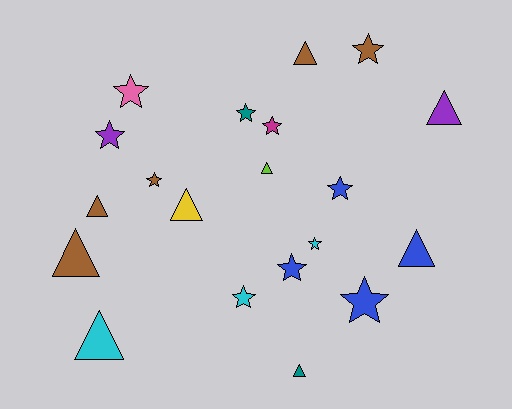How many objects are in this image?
There are 20 objects.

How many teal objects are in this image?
There are 2 teal objects.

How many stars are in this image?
There are 11 stars.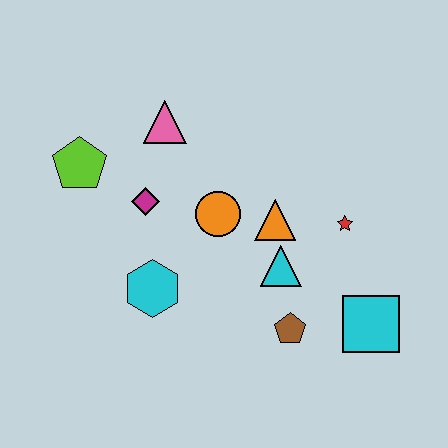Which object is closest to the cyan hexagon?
The magenta diamond is closest to the cyan hexagon.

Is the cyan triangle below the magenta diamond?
Yes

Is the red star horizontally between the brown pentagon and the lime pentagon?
No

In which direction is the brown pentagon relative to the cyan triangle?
The brown pentagon is below the cyan triangle.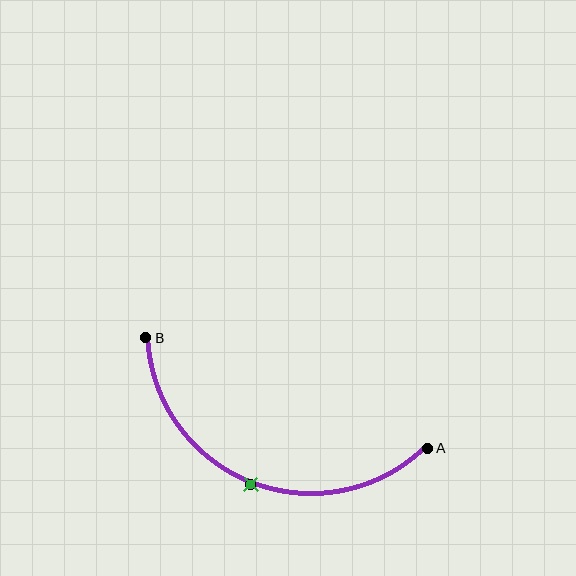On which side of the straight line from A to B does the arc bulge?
The arc bulges below the straight line connecting A and B.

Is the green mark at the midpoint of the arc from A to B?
Yes. The green mark lies on the arc at equal arc-length from both A and B — it is the arc midpoint.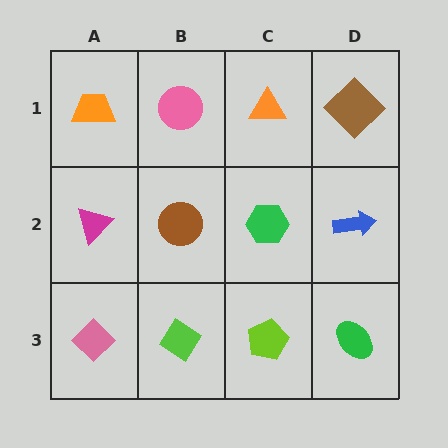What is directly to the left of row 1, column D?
An orange triangle.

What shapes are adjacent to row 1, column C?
A green hexagon (row 2, column C), a pink circle (row 1, column B), a brown diamond (row 1, column D).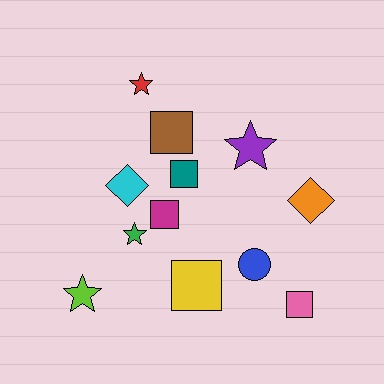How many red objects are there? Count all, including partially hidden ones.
There is 1 red object.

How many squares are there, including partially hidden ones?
There are 5 squares.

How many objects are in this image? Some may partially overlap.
There are 12 objects.